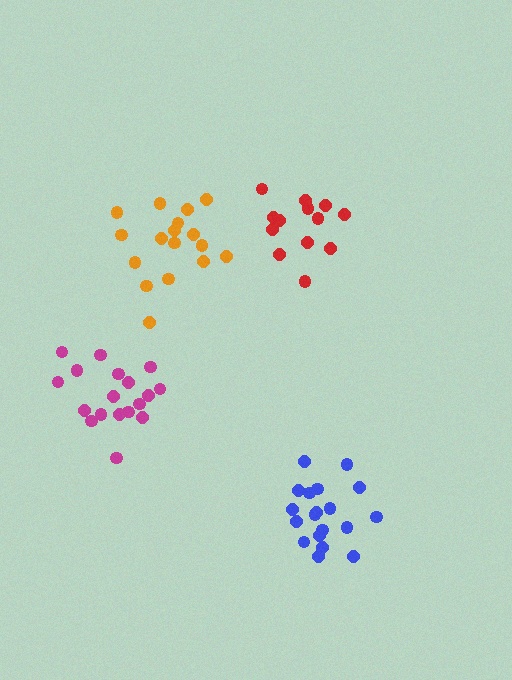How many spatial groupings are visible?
There are 4 spatial groupings.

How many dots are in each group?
Group 1: 17 dots, Group 2: 19 dots, Group 3: 18 dots, Group 4: 13 dots (67 total).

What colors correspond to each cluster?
The clusters are colored: orange, blue, magenta, red.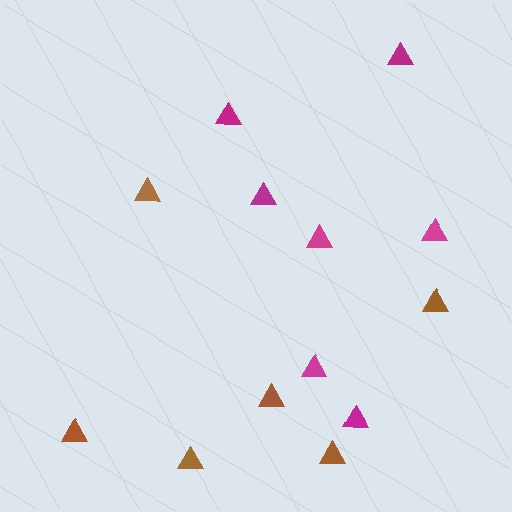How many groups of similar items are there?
There are 2 groups: one group of magenta triangles (7) and one group of brown triangles (6).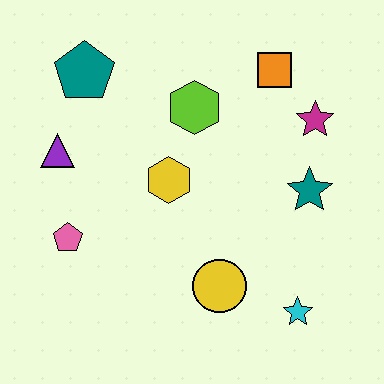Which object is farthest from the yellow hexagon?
The cyan star is farthest from the yellow hexagon.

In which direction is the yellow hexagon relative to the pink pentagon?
The yellow hexagon is to the right of the pink pentagon.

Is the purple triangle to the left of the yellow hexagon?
Yes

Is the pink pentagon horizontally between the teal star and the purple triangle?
Yes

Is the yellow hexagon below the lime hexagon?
Yes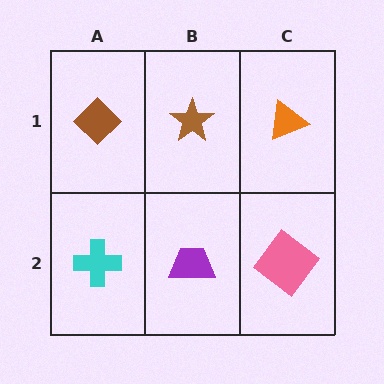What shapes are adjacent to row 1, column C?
A pink diamond (row 2, column C), a brown star (row 1, column B).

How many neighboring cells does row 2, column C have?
2.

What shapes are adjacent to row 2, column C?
An orange triangle (row 1, column C), a purple trapezoid (row 2, column B).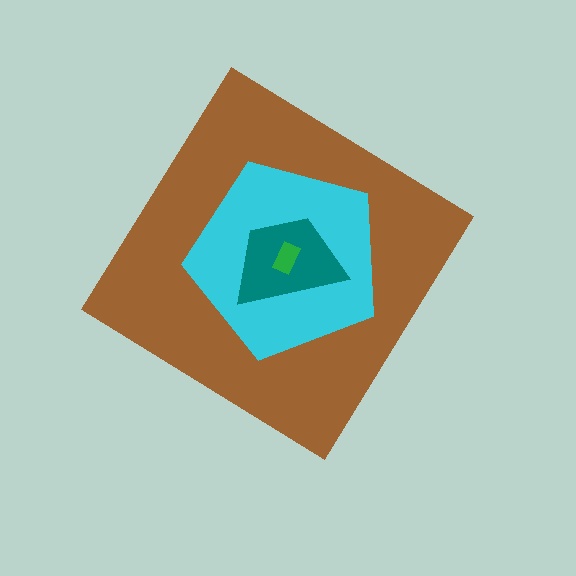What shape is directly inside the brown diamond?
The cyan pentagon.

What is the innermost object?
The green rectangle.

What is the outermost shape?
The brown diamond.